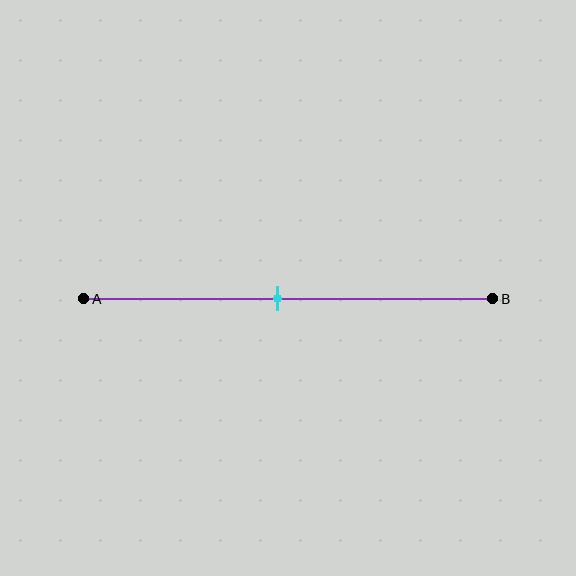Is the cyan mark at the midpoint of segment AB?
Yes, the mark is approximately at the midpoint.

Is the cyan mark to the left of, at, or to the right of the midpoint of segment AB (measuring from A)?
The cyan mark is approximately at the midpoint of segment AB.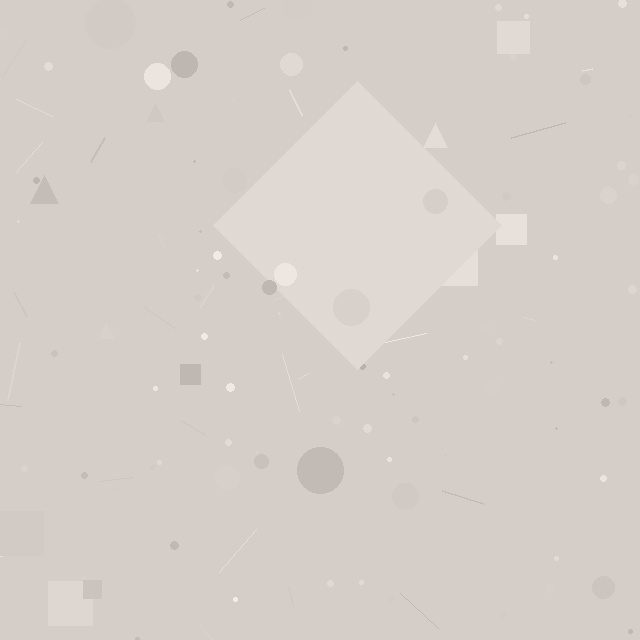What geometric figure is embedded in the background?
A diamond is embedded in the background.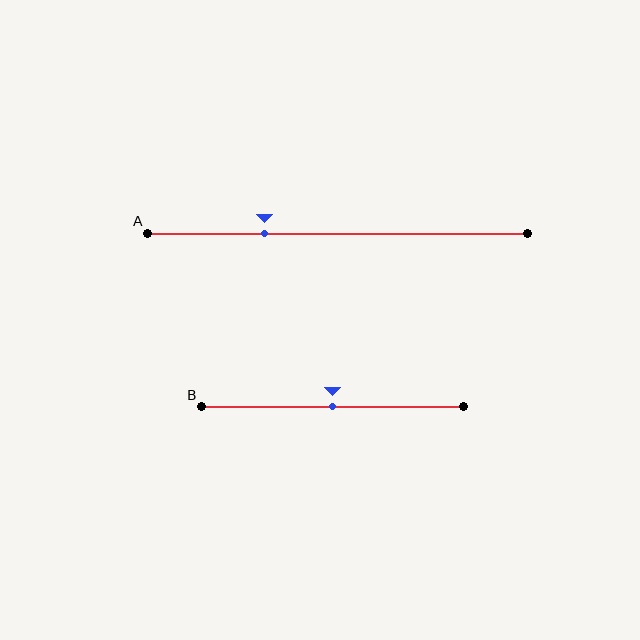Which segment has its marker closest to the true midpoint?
Segment B has its marker closest to the true midpoint.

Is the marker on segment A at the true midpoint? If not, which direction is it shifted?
No, the marker on segment A is shifted to the left by about 19% of the segment length.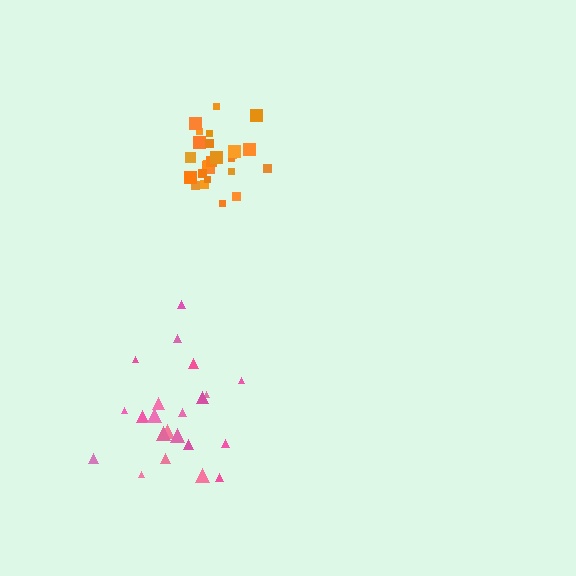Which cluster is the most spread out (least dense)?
Pink.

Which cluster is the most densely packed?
Orange.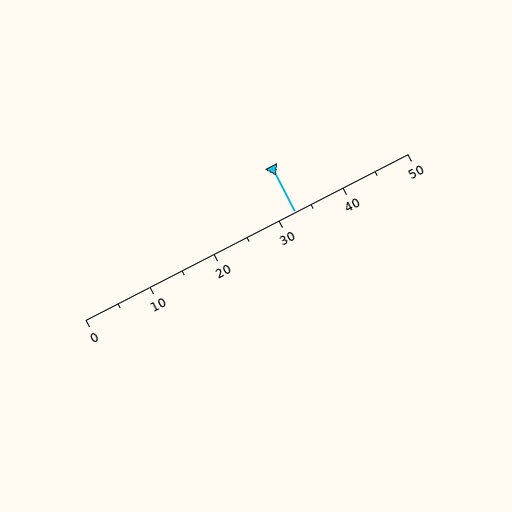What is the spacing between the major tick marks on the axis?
The major ticks are spaced 10 apart.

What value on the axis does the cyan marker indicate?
The marker indicates approximately 32.5.